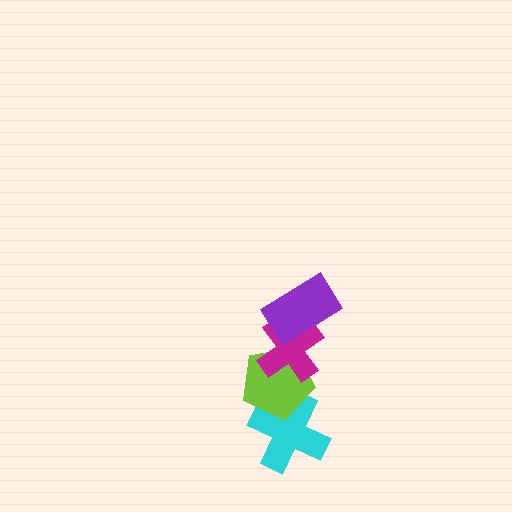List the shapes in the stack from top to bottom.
From top to bottom: the purple rectangle, the magenta cross, the lime pentagon, the cyan cross.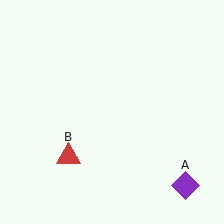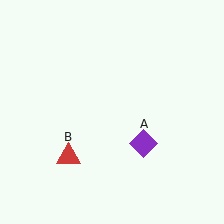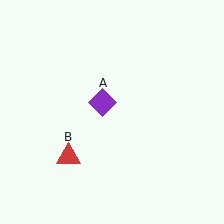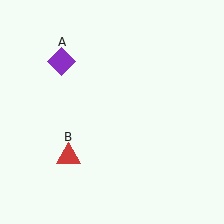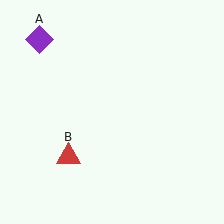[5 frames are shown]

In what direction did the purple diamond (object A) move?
The purple diamond (object A) moved up and to the left.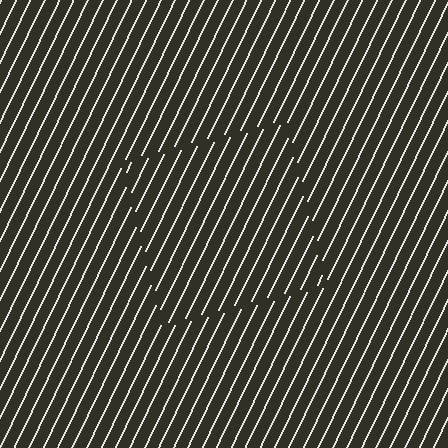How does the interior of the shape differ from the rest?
The interior of the shape contains the same grating, shifted by half a period — the contour is defined by the phase discontinuity where line-ends from the inner and outer gratings abut.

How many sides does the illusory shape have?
4 sides — the line-ends trace a square.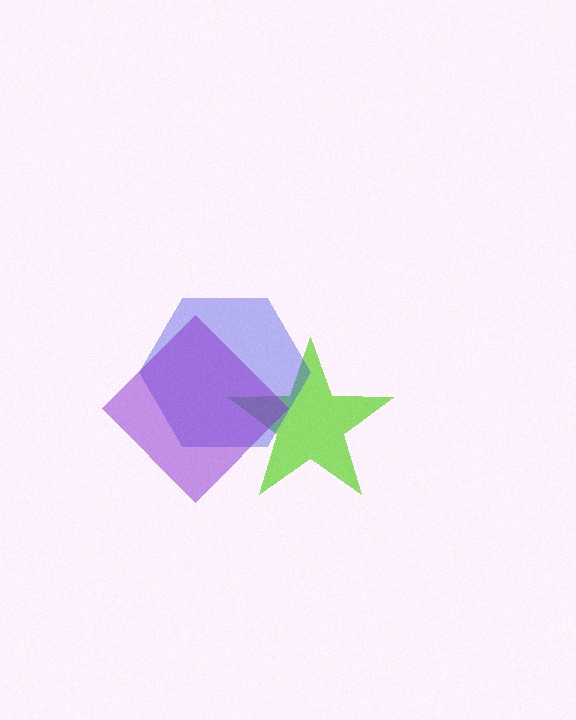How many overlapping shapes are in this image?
There are 3 overlapping shapes in the image.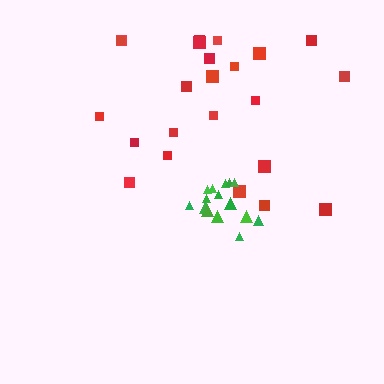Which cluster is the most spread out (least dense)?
Red.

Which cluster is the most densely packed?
Green.